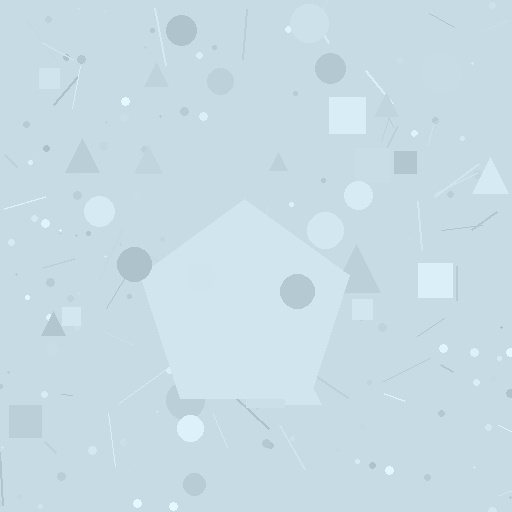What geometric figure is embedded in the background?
A pentagon is embedded in the background.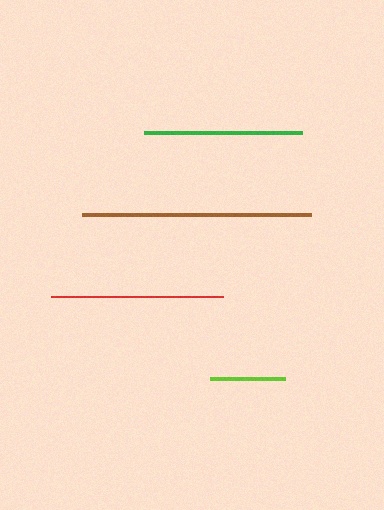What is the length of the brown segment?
The brown segment is approximately 229 pixels long.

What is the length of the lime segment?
The lime segment is approximately 75 pixels long.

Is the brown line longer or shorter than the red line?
The brown line is longer than the red line.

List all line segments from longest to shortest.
From longest to shortest: brown, red, green, lime.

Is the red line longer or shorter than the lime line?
The red line is longer than the lime line.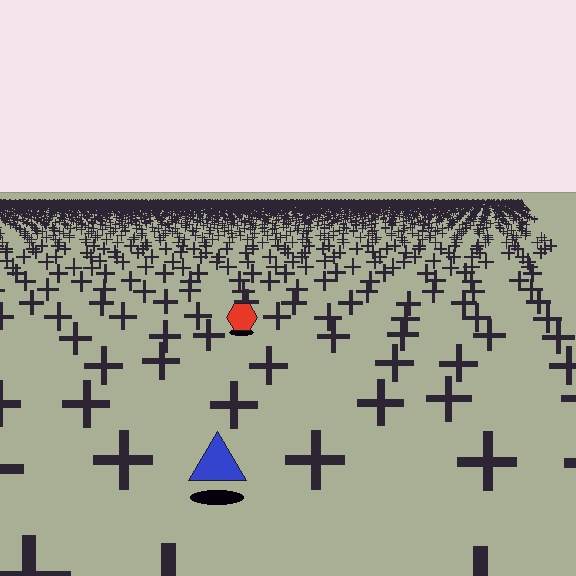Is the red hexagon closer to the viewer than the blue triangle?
No. The blue triangle is closer — you can tell from the texture gradient: the ground texture is coarser near it.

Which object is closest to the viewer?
The blue triangle is closest. The texture marks near it are larger and more spread out.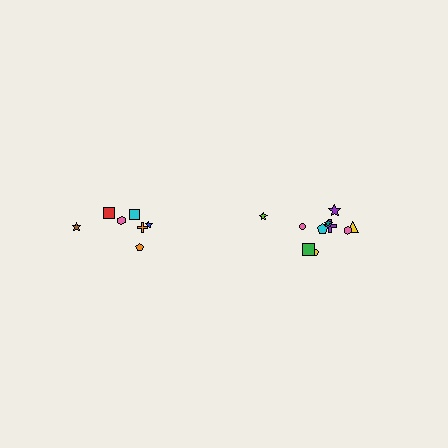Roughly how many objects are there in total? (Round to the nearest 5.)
Roughly 15 objects in total.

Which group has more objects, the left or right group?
The right group.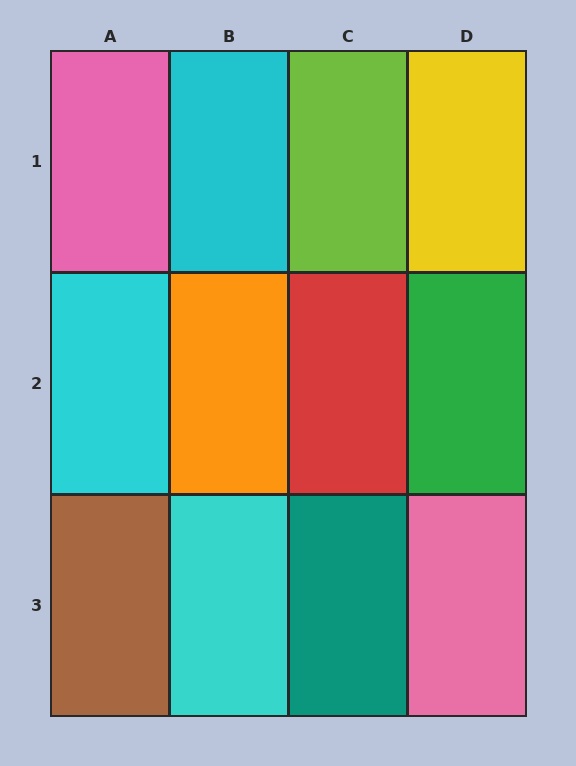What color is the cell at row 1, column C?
Lime.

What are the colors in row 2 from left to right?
Cyan, orange, red, green.